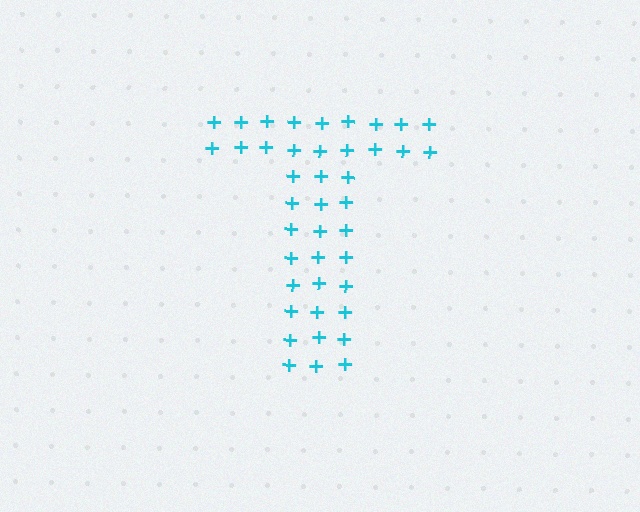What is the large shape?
The large shape is the letter T.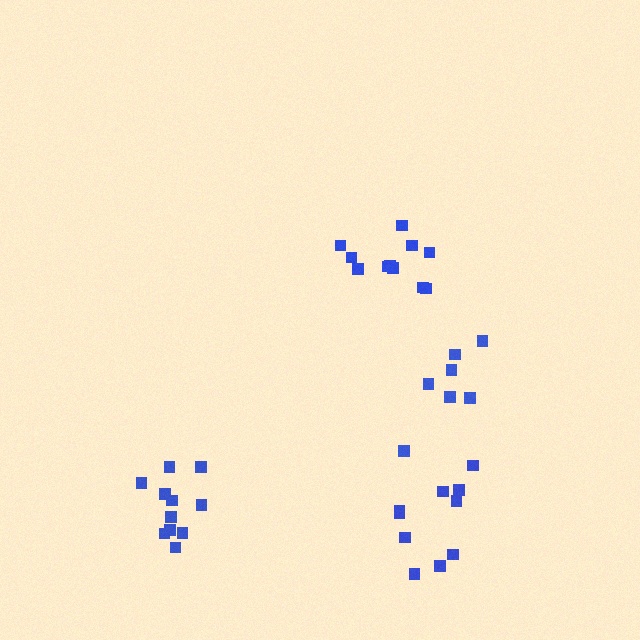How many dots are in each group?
Group 1: 11 dots, Group 2: 7 dots, Group 3: 12 dots, Group 4: 10 dots (40 total).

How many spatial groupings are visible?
There are 4 spatial groupings.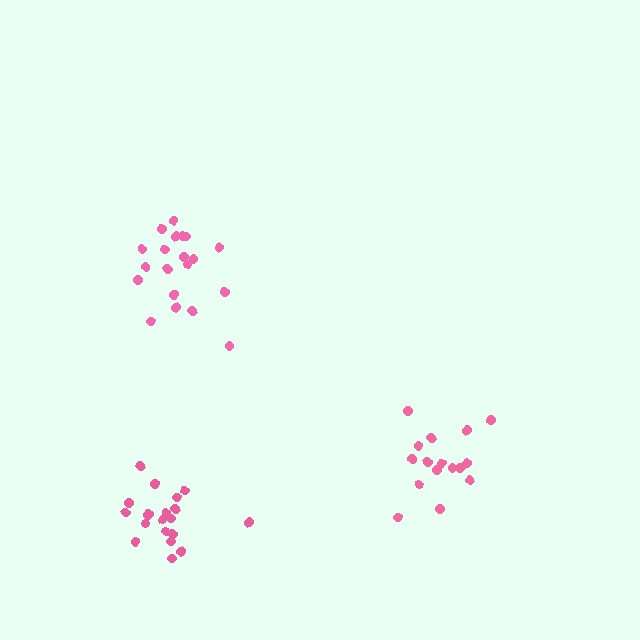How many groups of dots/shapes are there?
There are 3 groups.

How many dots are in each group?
Group 1: 16 dots, Group 2: 20 dots, Group 3: 20 dots (56 total).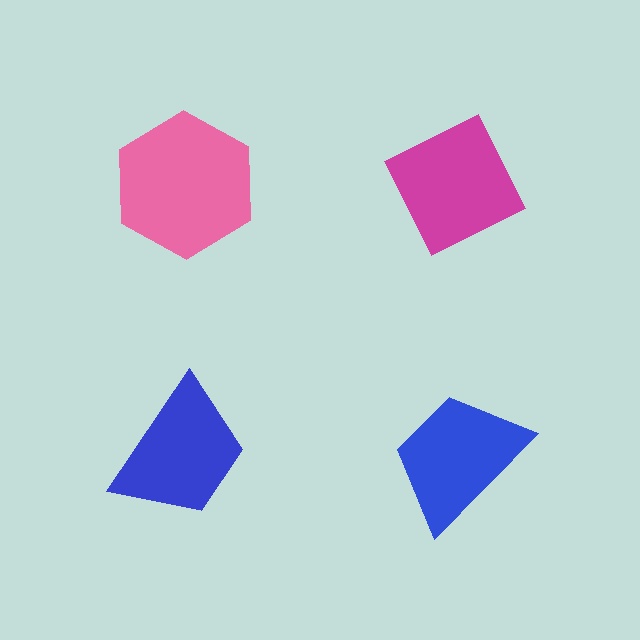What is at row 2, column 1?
A blue trapezoid.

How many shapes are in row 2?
2 shapes.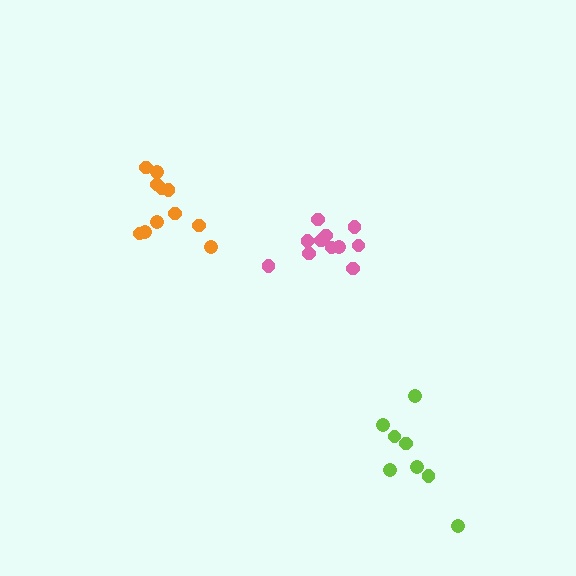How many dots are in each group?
Group 1: 11 dots, Group 2: 11 dots, Group 3: 8 dots (30 total).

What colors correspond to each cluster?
The clusters are colored: orange, pink, lime.